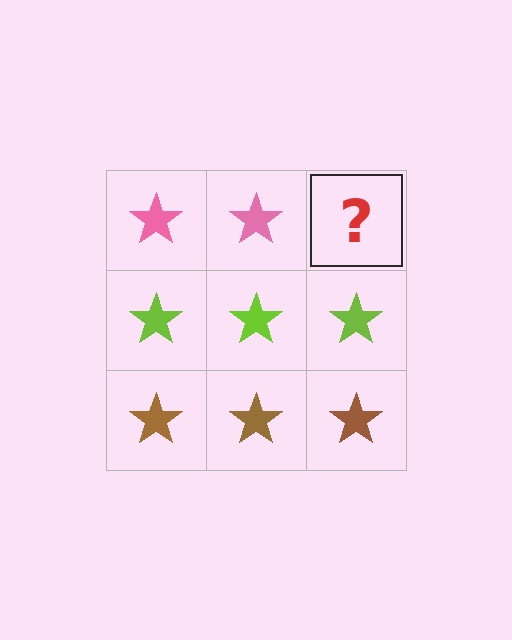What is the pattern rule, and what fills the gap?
The rule is that each row has a consistent color. The gap should be filled with a pink star.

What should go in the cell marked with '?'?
The missing cell should contain a pink star.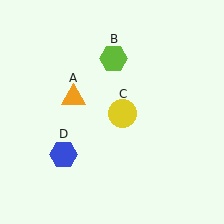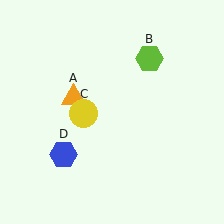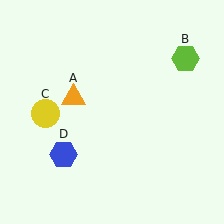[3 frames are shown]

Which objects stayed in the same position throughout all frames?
Orange triangle (object A) and blue hexagon (object D) remained stationary.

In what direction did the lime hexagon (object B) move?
The lime hexagon (object B) moved right.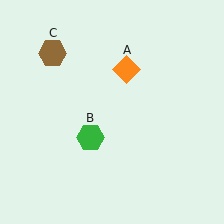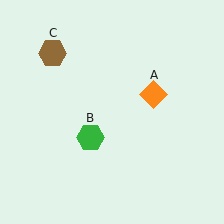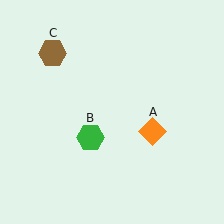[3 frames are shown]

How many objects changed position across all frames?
1 object changed position: orange diamond (object A).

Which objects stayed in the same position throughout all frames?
Green hexagon (object B) and brown hexagon (object C) remained stationary.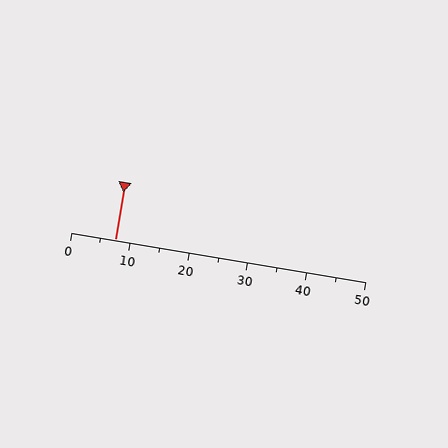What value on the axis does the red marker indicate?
The marker indicates approximately 7.5.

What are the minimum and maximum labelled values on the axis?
The axis runs from 0 to 50.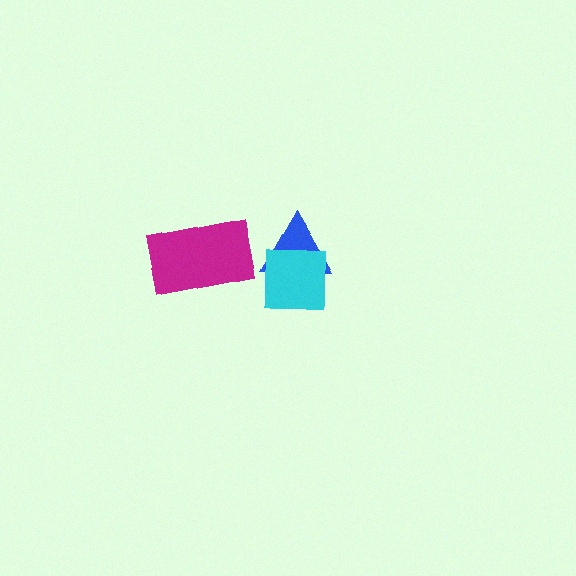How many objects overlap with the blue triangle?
1 object overlaps with the blue triangle.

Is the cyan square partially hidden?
No, no other shape covers it.